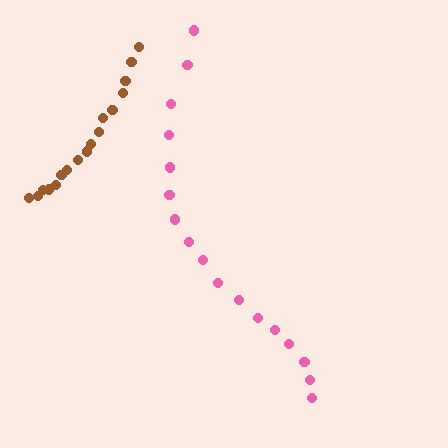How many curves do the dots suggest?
There are 2 distinct paths.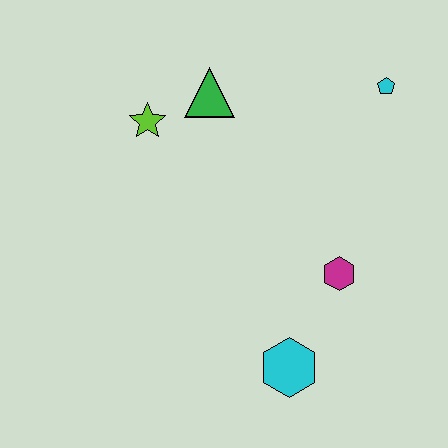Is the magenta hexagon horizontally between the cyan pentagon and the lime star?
Yes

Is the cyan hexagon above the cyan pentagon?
No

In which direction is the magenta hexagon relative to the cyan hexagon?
The magenta hexagon is above the cyan hexagon.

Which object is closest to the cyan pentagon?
The green triangle is closest to the cyan pentagon.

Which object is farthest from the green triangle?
The cyan hexagon is farthest from the green triangle.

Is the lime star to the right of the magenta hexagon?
No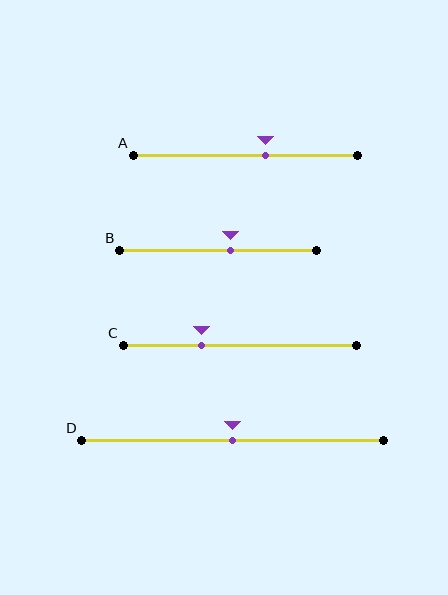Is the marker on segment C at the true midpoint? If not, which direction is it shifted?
No, the marker on segment C is shifted to the left by about 17% of the segment length.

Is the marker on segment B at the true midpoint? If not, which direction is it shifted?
No, the marker on segment B is shifted to the right by about 6% of the segment length.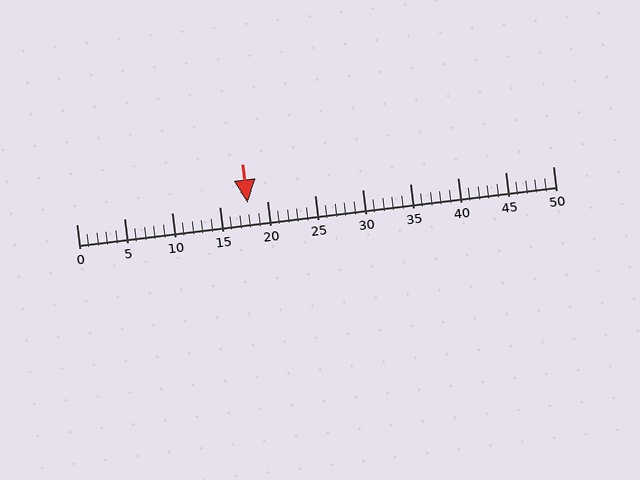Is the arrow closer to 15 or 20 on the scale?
The arrow is closer to 20.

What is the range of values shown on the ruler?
The ruler shows values from 0 to 50.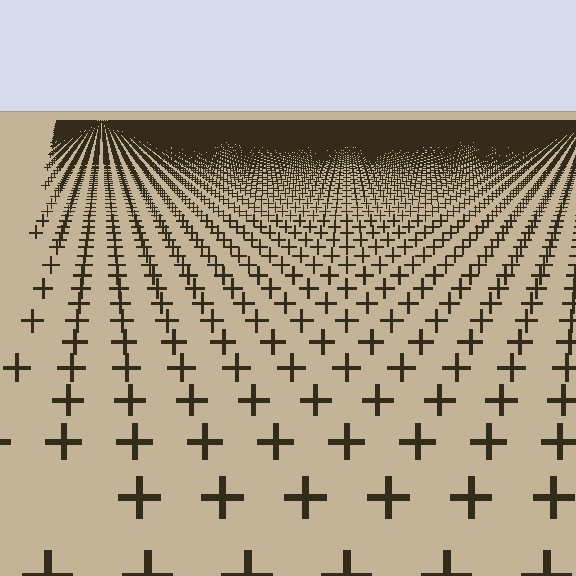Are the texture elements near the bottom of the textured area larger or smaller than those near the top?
Larger. Near the bottom, elements are closer to the viewer and appear at a bigger on-screen size.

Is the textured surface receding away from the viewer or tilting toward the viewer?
The surface is receding away from the viewer. Texture elements get smaller and denser toward the top.